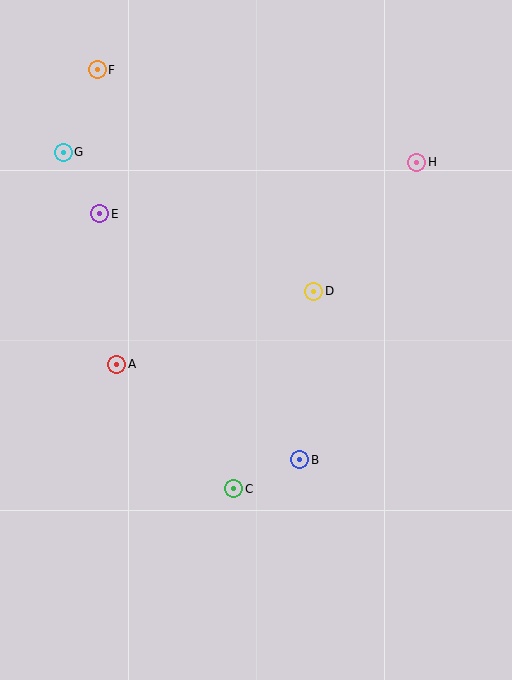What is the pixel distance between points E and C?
The distance between E and C is 306 pixels.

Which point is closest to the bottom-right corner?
Point B is closest to the bottom-right corner.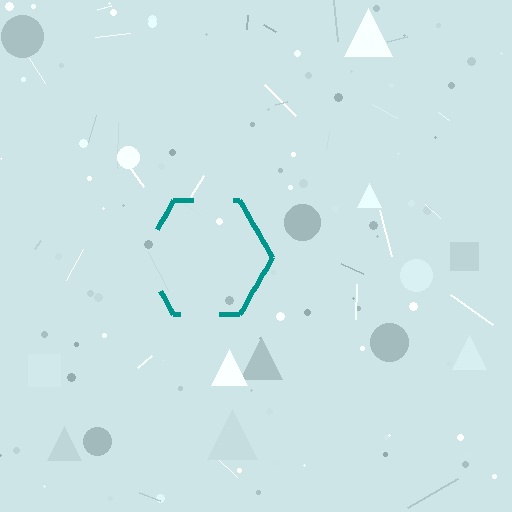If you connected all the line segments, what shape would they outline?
They would outline a hexagon.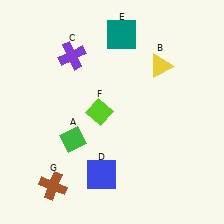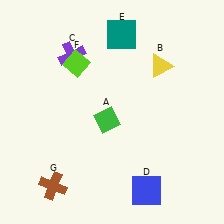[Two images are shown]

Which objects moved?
The objects that moved are: the green diamond (A), the blue square (D), the lime diamond (F).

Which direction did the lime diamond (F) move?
The lime diamond (F) moved up.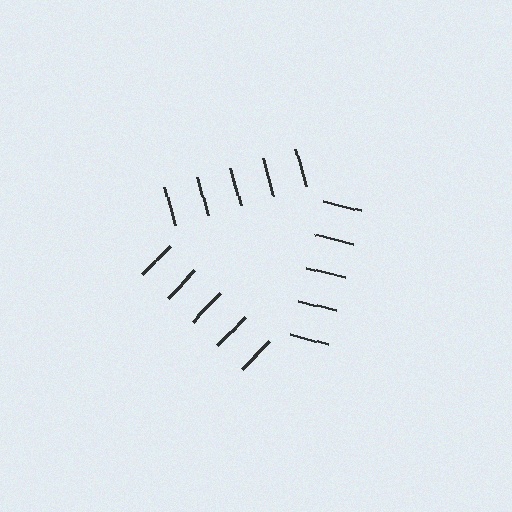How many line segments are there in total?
15 — 5 along each of the 3 edges.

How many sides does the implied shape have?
3 sides — the line-ends trace a triangle.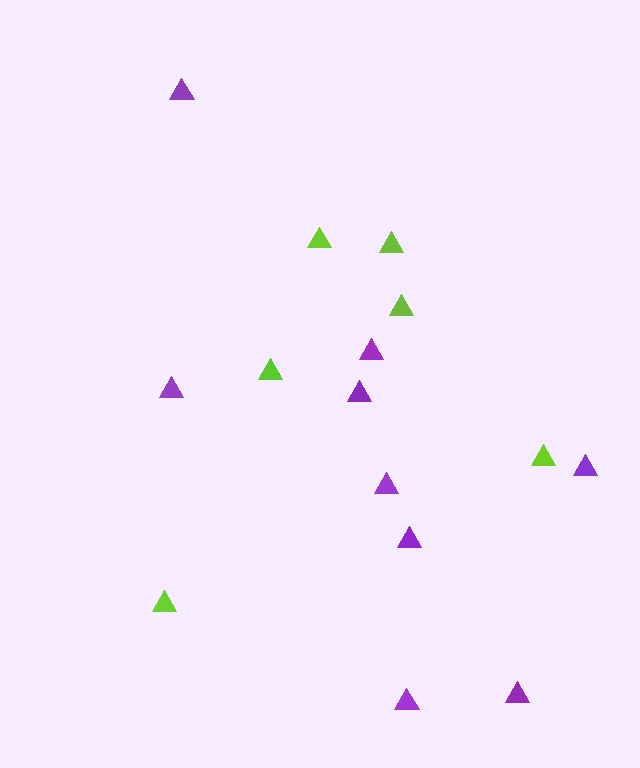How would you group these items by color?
There are 2 groups: one group of lime triangles (6) and one group of purple triangles (9).